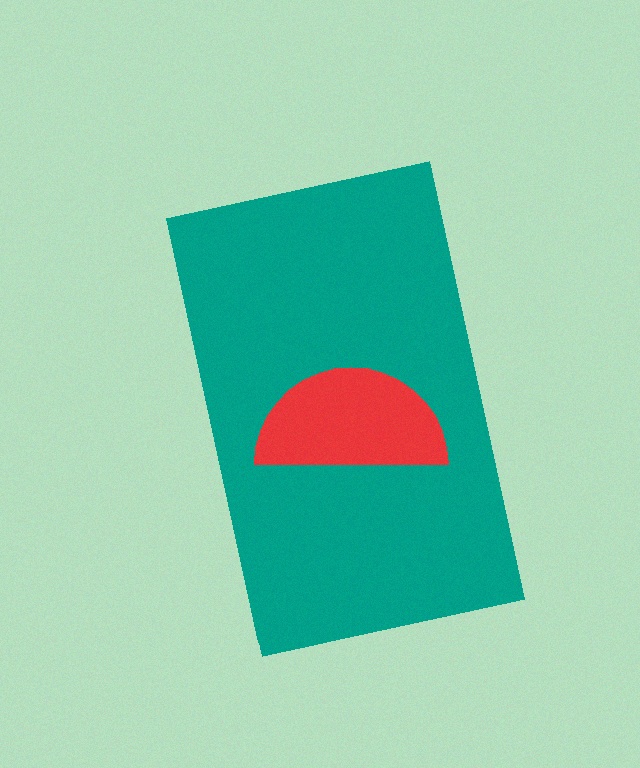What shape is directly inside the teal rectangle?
The red semicircle.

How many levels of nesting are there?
2.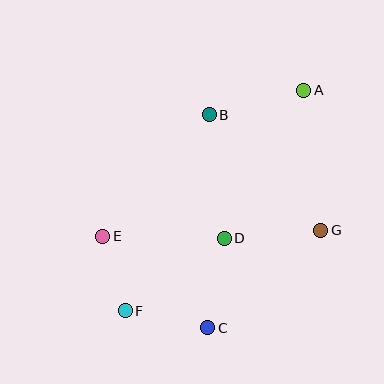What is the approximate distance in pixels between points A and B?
The distance between A and B is approximately 98 pixels.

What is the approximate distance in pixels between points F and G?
The distance between F and G is approximately 211 pixels.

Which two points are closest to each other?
Points E and F are closest to each other.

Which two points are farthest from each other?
Points A and F are farthest from each other.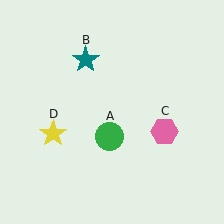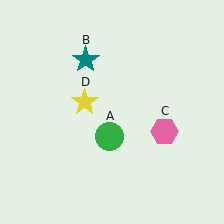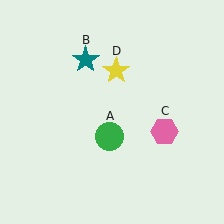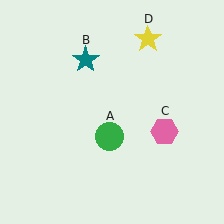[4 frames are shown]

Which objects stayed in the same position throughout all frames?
Green circle (object A) and teal star (object B) and pink hexagon (object C) remained stationary.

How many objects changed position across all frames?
1 object changed position: yellow star (object D).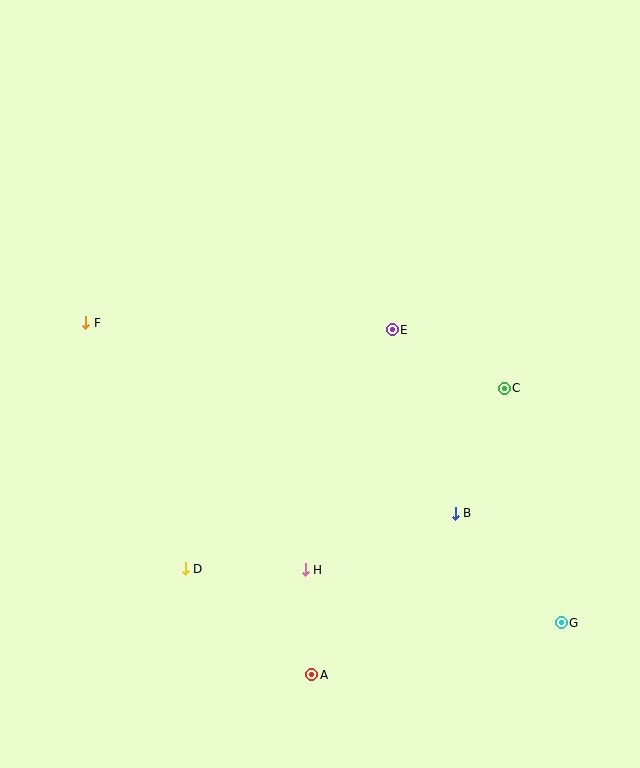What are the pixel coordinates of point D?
Point D is at (185, 569).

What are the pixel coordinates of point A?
Point A is at (312, 675).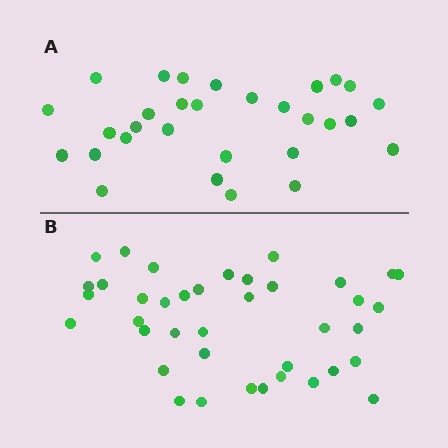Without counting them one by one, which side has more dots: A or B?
Region B (the bottom region) has more dots.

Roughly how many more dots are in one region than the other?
Region B has roughly 8 or so more dots than region A.